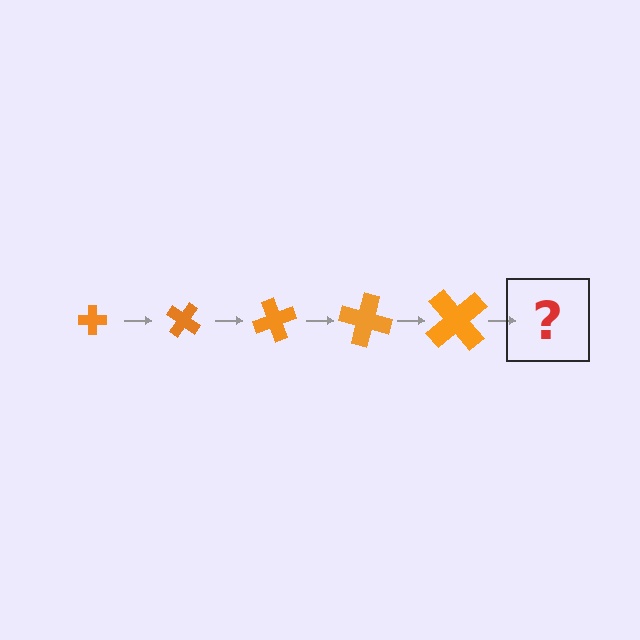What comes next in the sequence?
The next element should be a cross, larger than the previous one and rotated 175 degrees from the start.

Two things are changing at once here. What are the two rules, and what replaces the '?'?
The two rules are that the cross grows larger each step and it rotates 35 degrees each step. The '?' should be a cross, larger than the previous one and rotated 175 degrees from the start.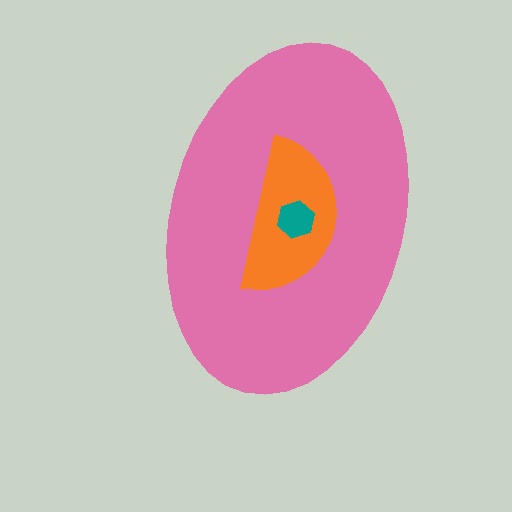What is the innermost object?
The teal hexagon.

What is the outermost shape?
The pink ellipse.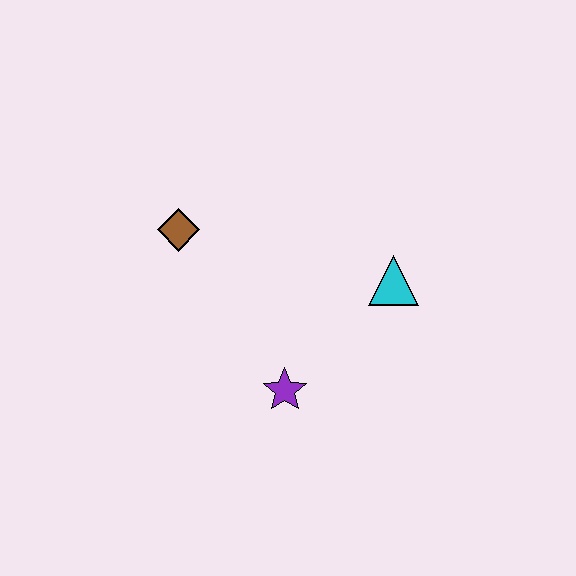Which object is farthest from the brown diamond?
The cyan triangle is farthest from the brown diamond.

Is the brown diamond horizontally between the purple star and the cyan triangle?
No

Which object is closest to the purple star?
The cyan triangle is closest to the purple star.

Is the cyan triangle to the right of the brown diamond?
Yes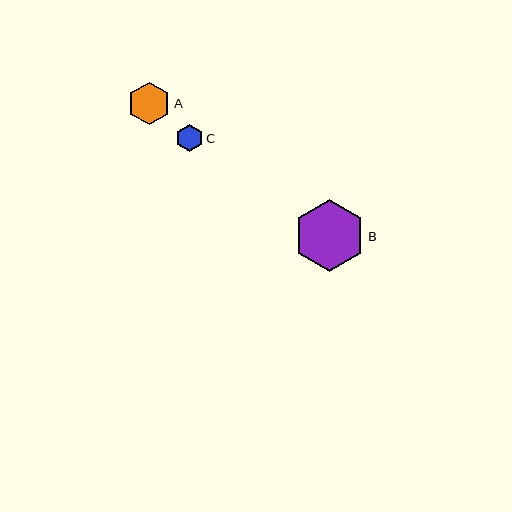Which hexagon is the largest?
Hexagon B is the largest with a size of approximately 71 pixels.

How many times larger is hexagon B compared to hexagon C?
Hexagon B is approximately 2.6 times the size of hexagon C.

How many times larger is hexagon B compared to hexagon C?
Hexagon B is approximately 2.6 times the size of hexagon C.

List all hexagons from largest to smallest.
From largest to smallest: B, A, C.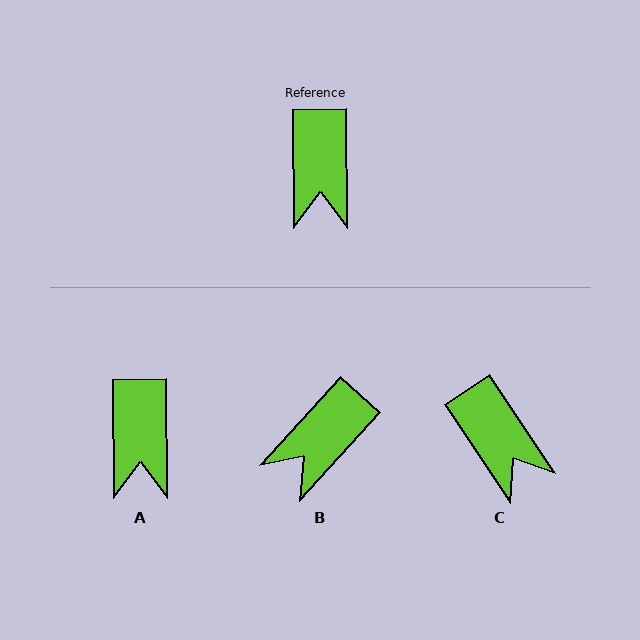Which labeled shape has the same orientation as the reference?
A.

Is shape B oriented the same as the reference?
No, it is off by about 43 degrees.